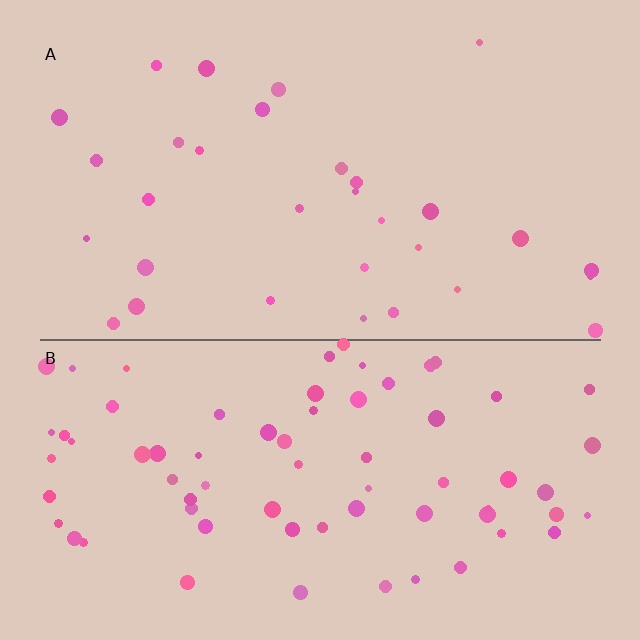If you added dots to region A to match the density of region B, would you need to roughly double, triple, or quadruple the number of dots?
Approximately double.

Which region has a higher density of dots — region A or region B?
B (the bottom).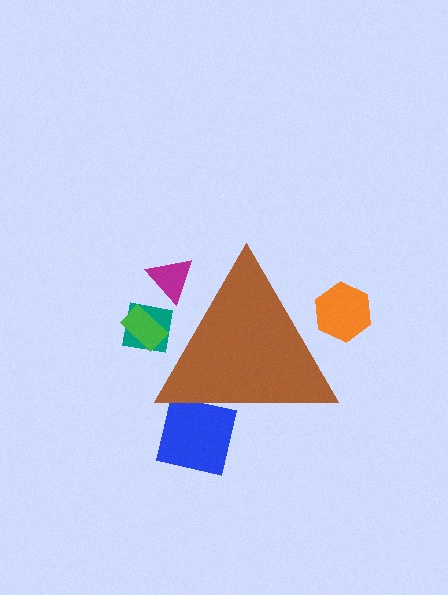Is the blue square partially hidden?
Yes, the blue square is partially hidden behind the brown triangle.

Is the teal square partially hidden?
Yes, the teal square is partially hidden behind the brown triangle.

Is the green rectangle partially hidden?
Yes, the green rectangle is partially hidden behind the brown triangle.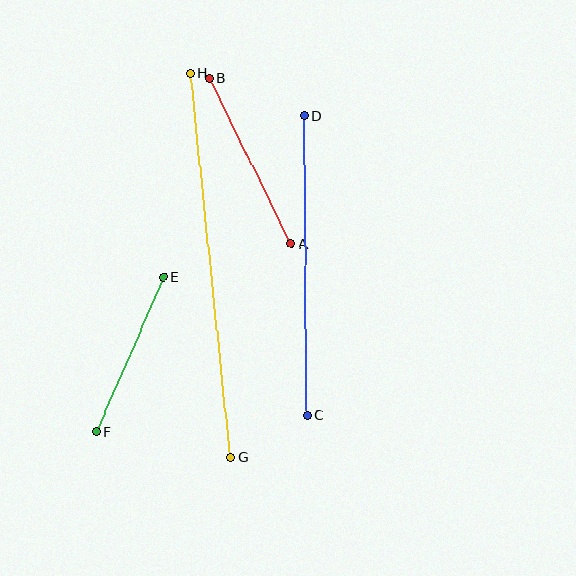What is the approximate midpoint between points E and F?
The midpoint is at approximately (129, 355) pixels.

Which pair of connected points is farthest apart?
Points G and H are farthest apart.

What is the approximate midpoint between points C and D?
The midpoint is at approximately (305, 265) pixels.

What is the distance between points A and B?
The distance is approximately 185 pixels.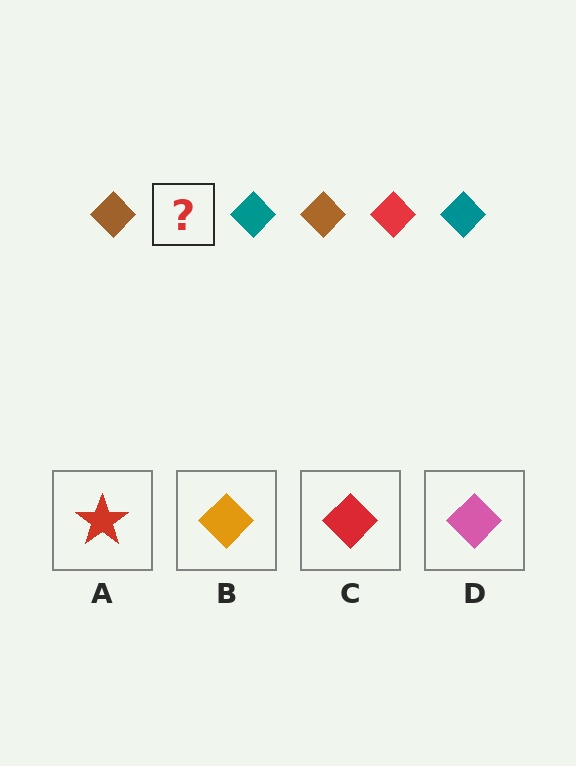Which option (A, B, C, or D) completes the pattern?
C.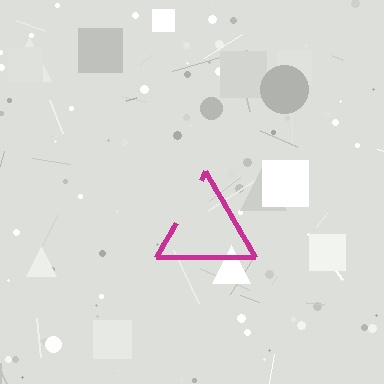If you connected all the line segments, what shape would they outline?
They would outline a triangle.